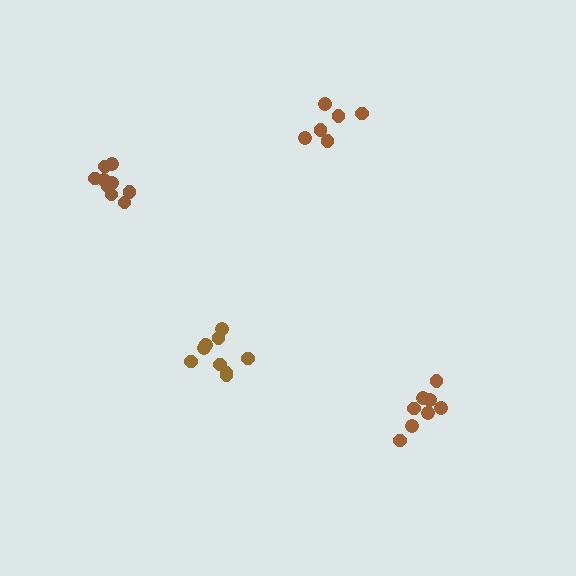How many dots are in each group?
Group 1: 10 dots, Group 2: 8 dots, Group 3: 6 dots, Group 4: 9 dots (33 total).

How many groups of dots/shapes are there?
There are 4 groups.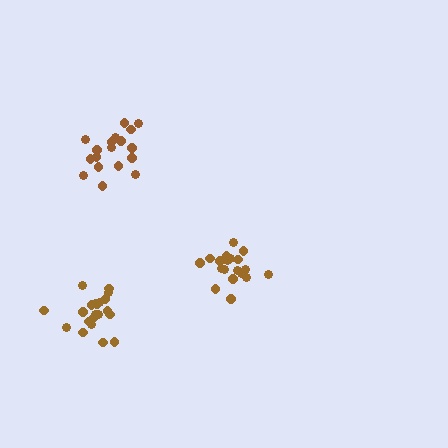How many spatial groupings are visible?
There are 3 spatial groupings.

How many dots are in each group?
Group 1: 18 dots, Group 2: 21 dots, Group 3: 20 dots (59 total).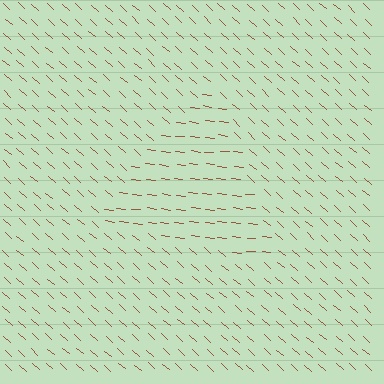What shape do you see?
I see a triangle.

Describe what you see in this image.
The image is filled with small brown line segments. A triangle region in the image has lines oriented differently from the surrounding lines, creating a visible texture boundary.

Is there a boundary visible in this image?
Yes, there is a texture boundary formed by a change in line orientation.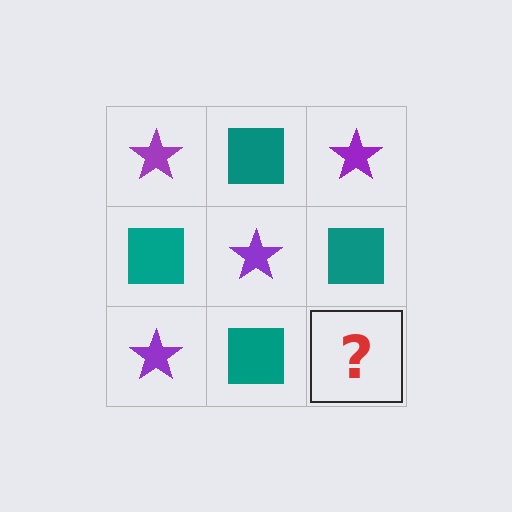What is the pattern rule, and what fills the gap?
The rule is that it alternates purple star and teal square in a checkerboard pattern. The gap should be filled with a purple star.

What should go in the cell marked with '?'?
The missing cell should contain a purple star.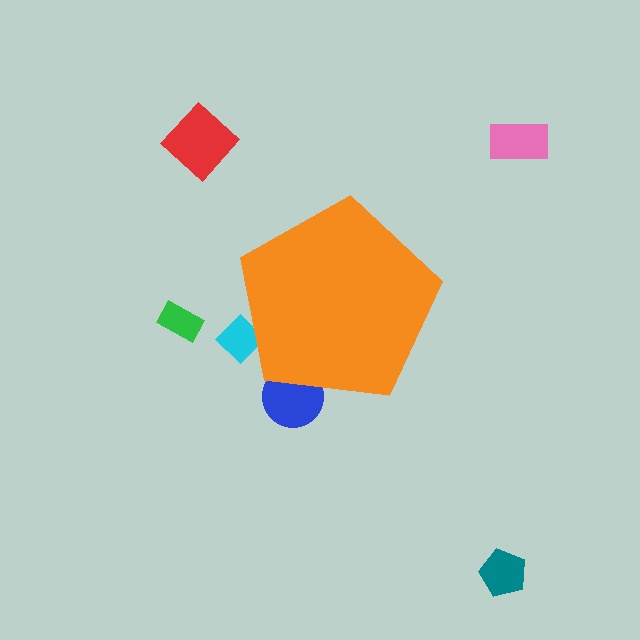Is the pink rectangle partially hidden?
No, the pink rectangle is fully visible.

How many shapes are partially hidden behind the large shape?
2 shapes are partially hidden.